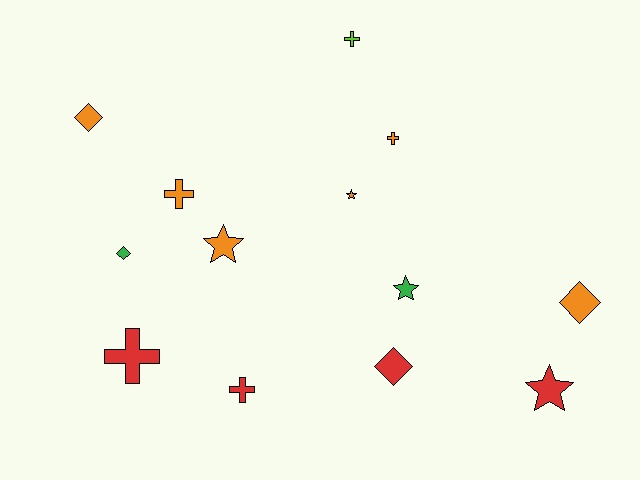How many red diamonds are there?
There is 1 red diamond.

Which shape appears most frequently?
Cross, with 5 objects.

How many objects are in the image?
There are 13 objects.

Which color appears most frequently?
Orange, with 6 objects.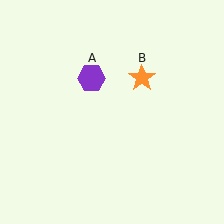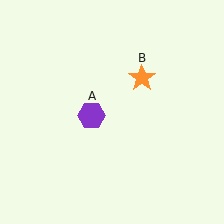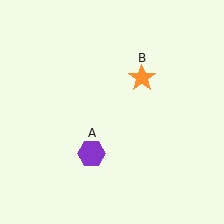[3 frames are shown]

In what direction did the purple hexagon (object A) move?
The purple hexagon (object A) moved down.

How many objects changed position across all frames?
1 object changed position: purple hexagon (object A).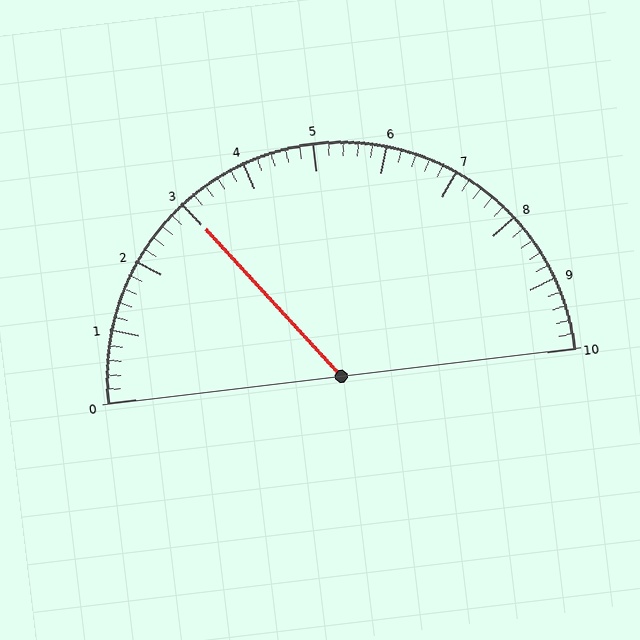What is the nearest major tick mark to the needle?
The nearest major tick mark is 3.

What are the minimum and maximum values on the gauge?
The gauge ranges from 0 to 10.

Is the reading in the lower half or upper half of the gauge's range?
The reading is in the lower half of the range (0 to 10).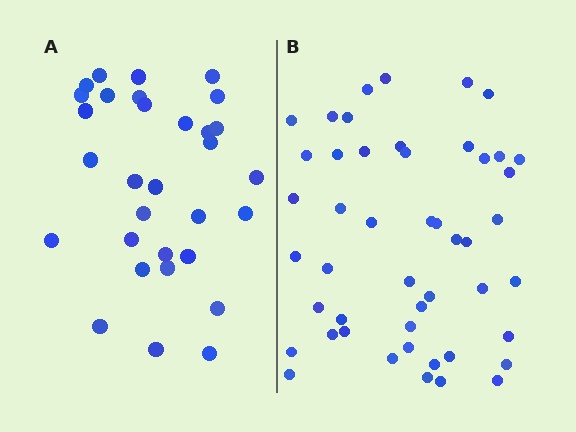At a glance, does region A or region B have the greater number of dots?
Region B (the right region) has more dots.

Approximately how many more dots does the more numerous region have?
Region B has approximately 15 more dots than region A.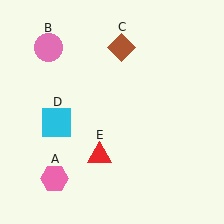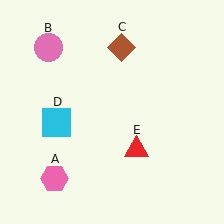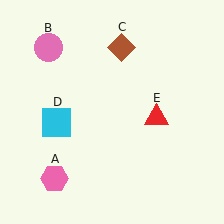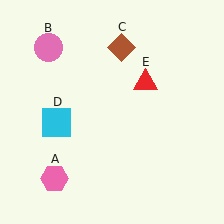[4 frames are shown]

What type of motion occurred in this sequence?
The red triangle (object E) rotated counterclockwise around the center of the scene.